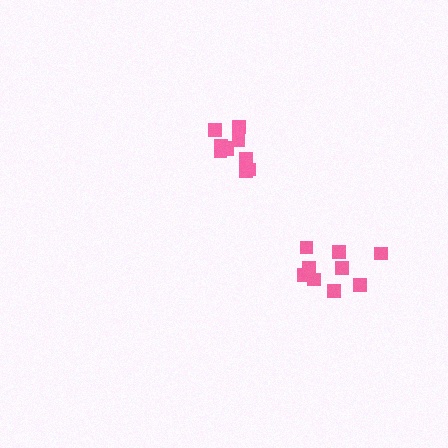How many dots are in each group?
Group 1: 10 dots, Group 2: 10 dots (20 total).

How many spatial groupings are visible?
There are 2 spatial groupings.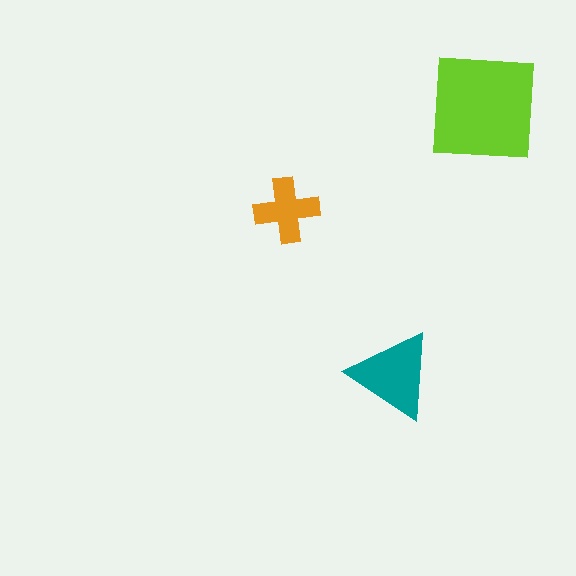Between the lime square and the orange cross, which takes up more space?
The lime square.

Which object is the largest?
The lime square.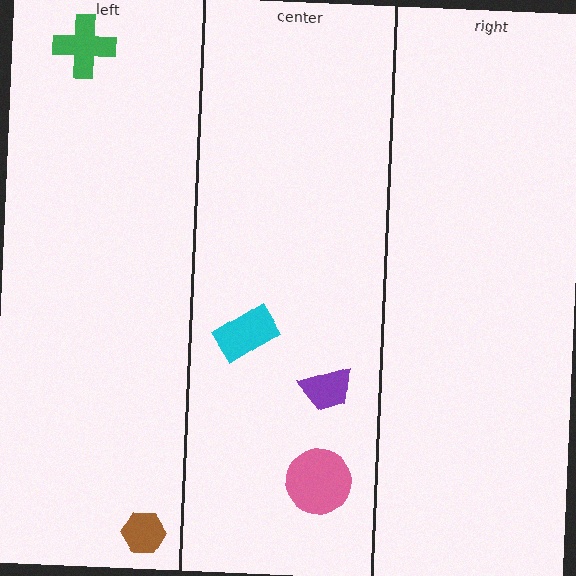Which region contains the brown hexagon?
The left region.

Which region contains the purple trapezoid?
The center region.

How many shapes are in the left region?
2.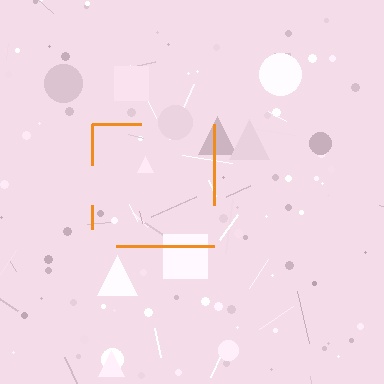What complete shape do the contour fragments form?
The contour fragments form a square.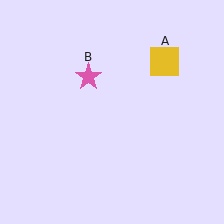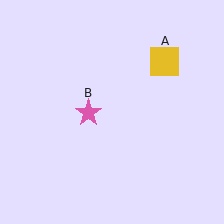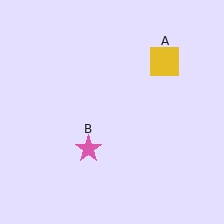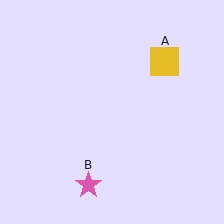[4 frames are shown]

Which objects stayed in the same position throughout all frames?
Yellow square (object A) remained stationary.